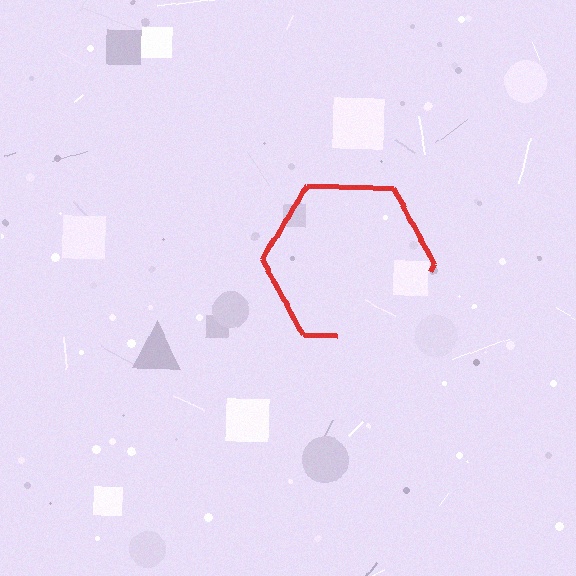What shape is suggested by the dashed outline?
The dashed outline suggests a hexagon.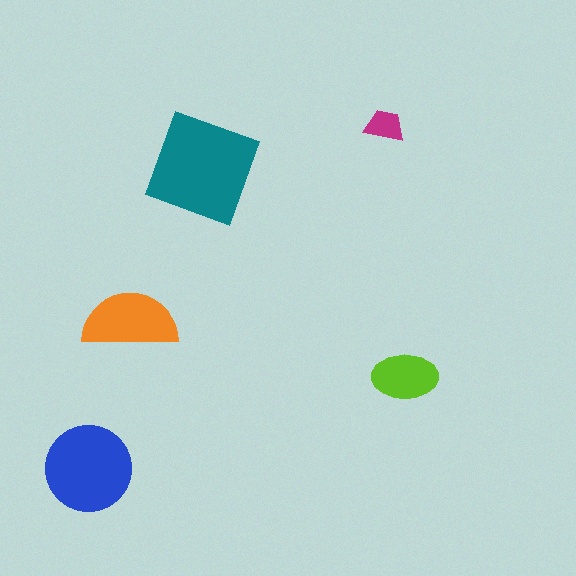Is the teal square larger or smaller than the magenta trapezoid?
Larger.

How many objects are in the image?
There are 5 objects in the image.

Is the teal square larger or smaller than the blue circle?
Larger.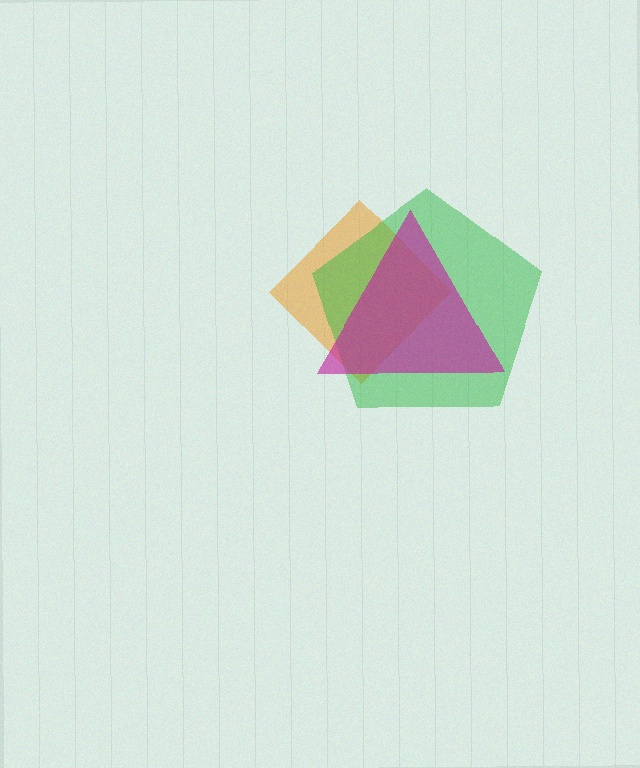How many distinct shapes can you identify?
There are 3 distinct shapes: an orange diamond, a green pentagon, a magenta triangle.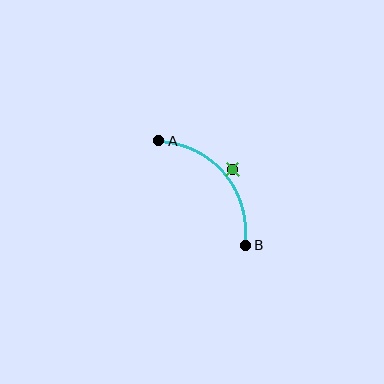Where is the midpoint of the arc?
The arc midpoint is the point on the curve farthest from the straight line joining A and B. It sits above and to the right of that line.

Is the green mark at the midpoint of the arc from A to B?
No — the green mark does not lie on the arc at all. It sits slightly outside the curve.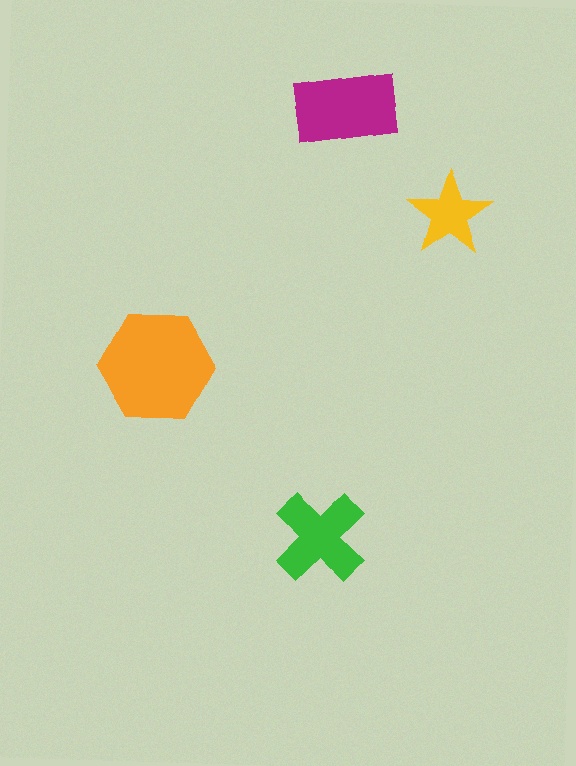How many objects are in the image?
There are 4 objects in the image.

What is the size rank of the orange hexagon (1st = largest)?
1st.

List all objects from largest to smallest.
The orange hexagon, the magenta rectangle, the green cross, the yellow star.